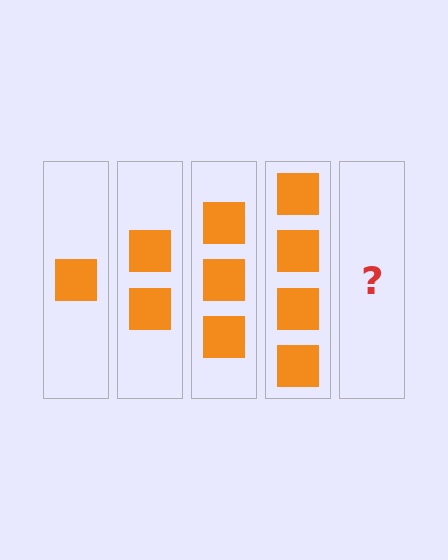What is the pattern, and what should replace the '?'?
The pattern is that each step adds one more square. The '?' should be 5 squares.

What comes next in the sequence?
The next element should be 5 squares.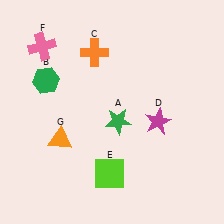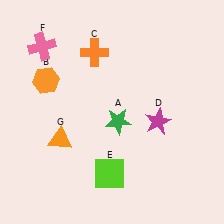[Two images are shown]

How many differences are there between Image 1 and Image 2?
There is 1 difference between the two images.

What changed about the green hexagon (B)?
In Image 1, B is green. In Image 2, it changed to orange.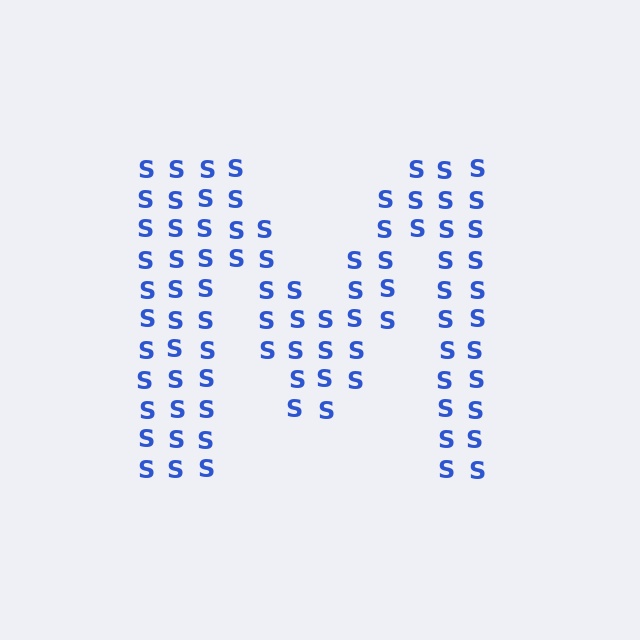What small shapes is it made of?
It is made of small letter S's.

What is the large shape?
The large shape is the letter M.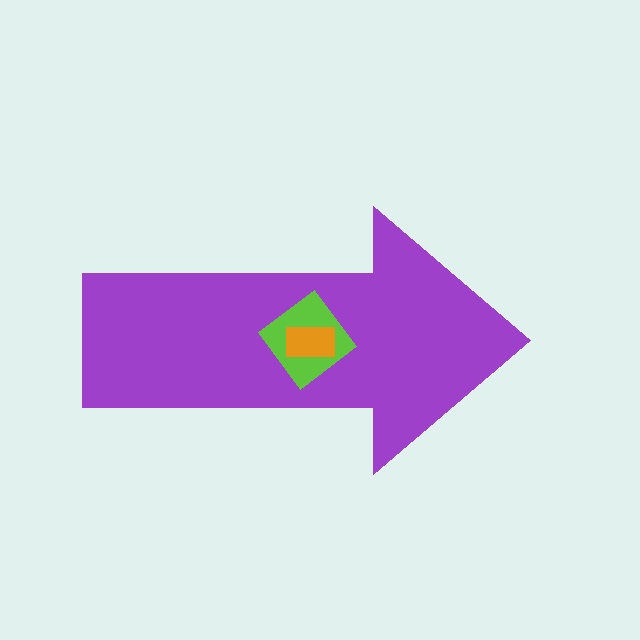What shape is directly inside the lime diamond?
The orange rectangle.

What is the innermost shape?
The orange rectangle.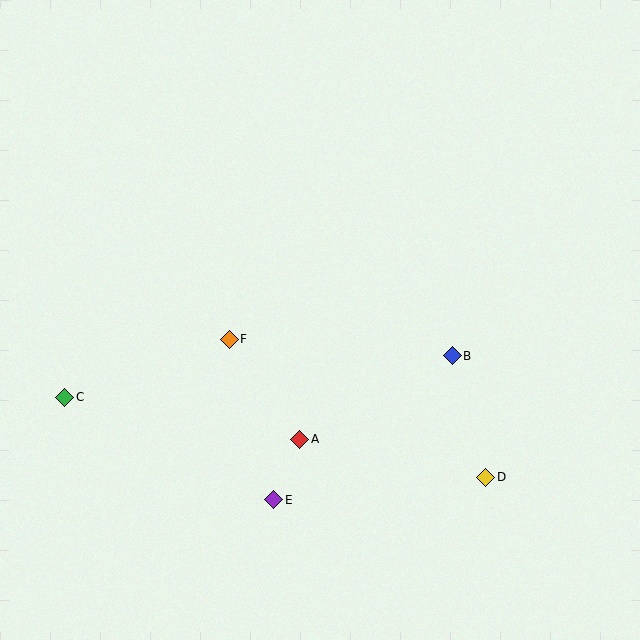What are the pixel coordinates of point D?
Point D is at (486, 477).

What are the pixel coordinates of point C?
Point C is at (65, 397).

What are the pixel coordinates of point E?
Point E is at (274, 500).